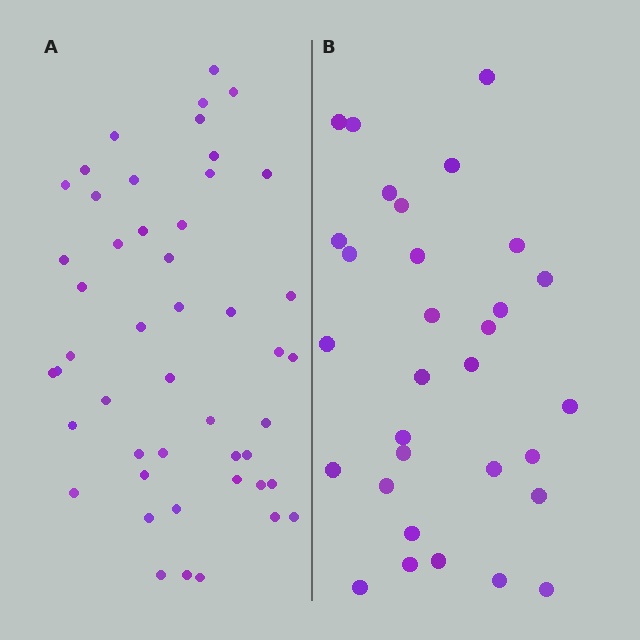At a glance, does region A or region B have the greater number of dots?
Region A (the left region) has more dots.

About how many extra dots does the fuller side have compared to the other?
Region A has approximately 15 more dots than region B.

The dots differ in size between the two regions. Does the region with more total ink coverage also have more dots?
No. Region B has more total ink coverage because its dots are larger, but region A actually contains more individual dots. Total area can be misleading — the number of items is what matters here.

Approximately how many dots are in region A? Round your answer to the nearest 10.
About 50 dots. (The exact count is 48, which rounds to 50.)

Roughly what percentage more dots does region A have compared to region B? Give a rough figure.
About 55% more.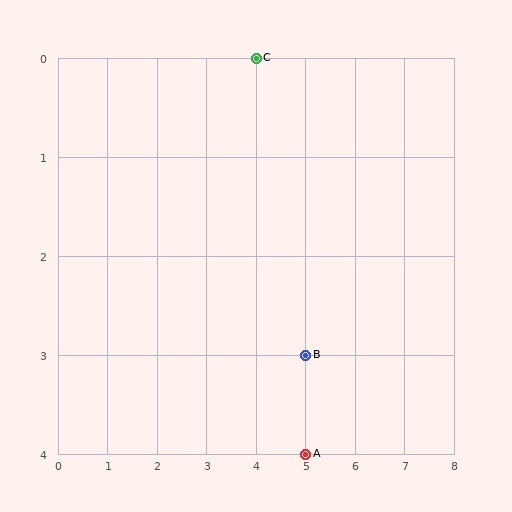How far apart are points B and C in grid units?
Points B and C are 1 column and 3 rows apart (about 3.2 grid units diagonally).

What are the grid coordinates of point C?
Point C is at grid coordinates (4, 0).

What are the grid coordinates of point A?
Point A is at grid coordinates (5, 4).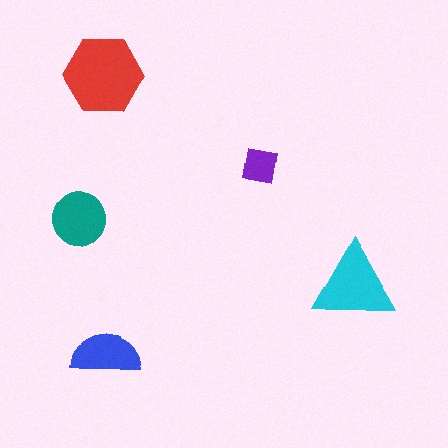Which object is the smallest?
The purple square.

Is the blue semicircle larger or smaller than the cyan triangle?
Smaller.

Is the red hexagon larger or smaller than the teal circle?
Larger.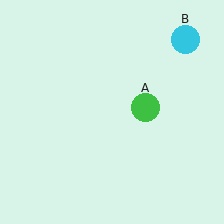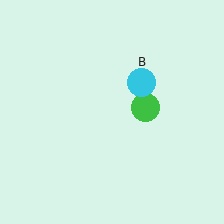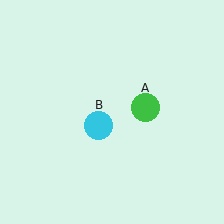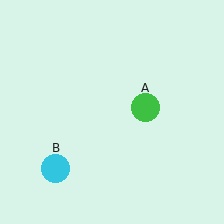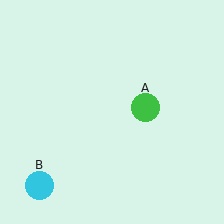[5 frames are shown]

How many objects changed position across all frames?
1 object changed position: cyan circle (object B).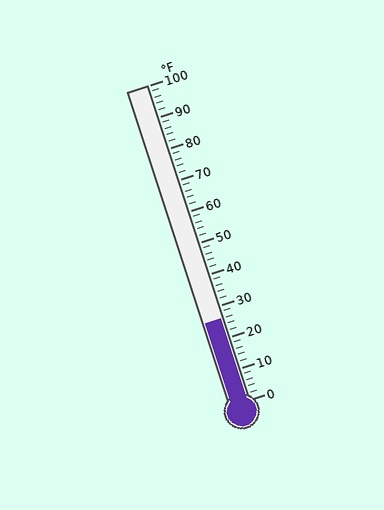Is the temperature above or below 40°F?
The temperature is below 40°F.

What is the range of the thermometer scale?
The thermometer scale ranges from 0°F to 100°F.